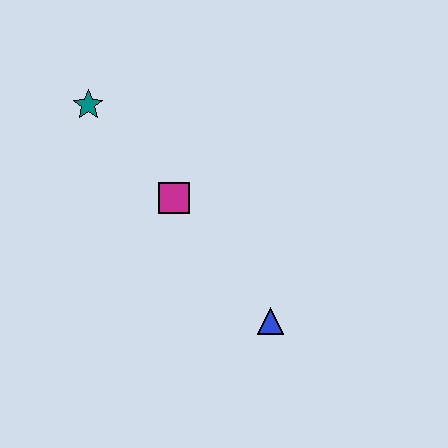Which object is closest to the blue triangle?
The magenta square is closest to the blue triangle.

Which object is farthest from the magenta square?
The blue triangle is farthest from the magenta square.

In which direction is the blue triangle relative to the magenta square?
The blue triangle is below the magenta square.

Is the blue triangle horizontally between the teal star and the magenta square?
No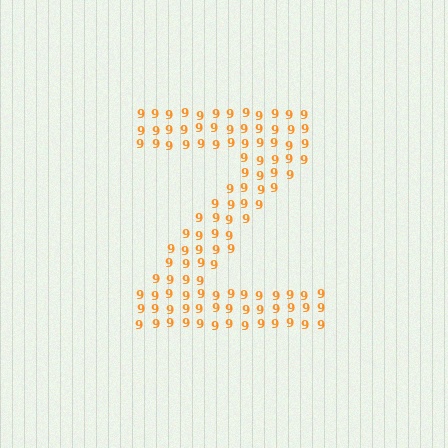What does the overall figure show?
The overall figure shows the letter Z.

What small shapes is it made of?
It is made of small digit 9's.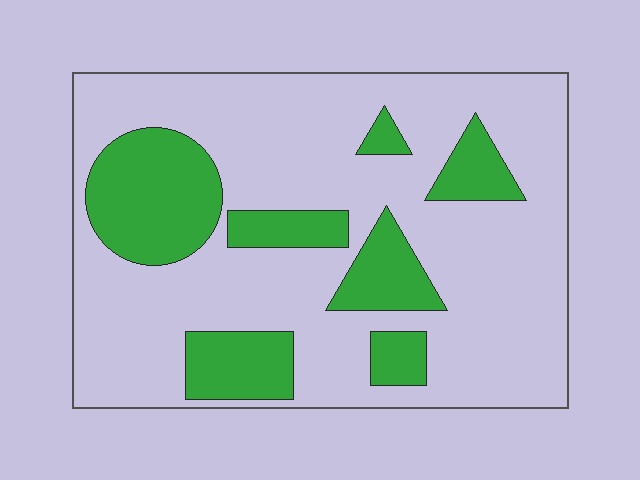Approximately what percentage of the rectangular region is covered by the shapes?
Approximately 25%.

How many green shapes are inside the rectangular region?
7.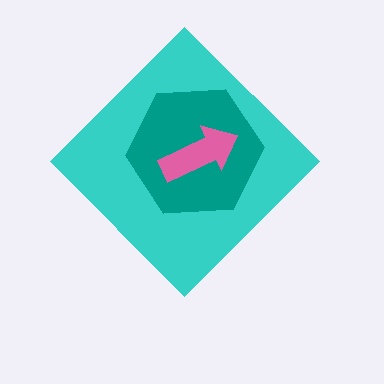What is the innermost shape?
The pink arrow.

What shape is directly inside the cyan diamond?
The teal hexagon.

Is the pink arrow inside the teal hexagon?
Yes.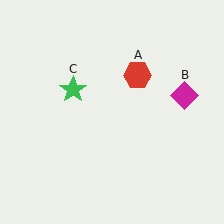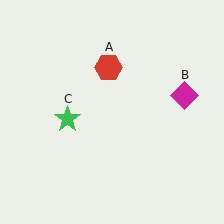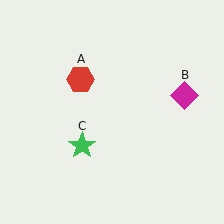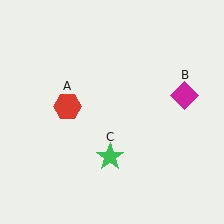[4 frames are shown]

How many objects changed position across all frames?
2 objects changed position: red hexagon (object A), green star (object C).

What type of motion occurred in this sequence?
The red hexagon (object A), green star (object C) rotated counterclockwise around the center of the scene.